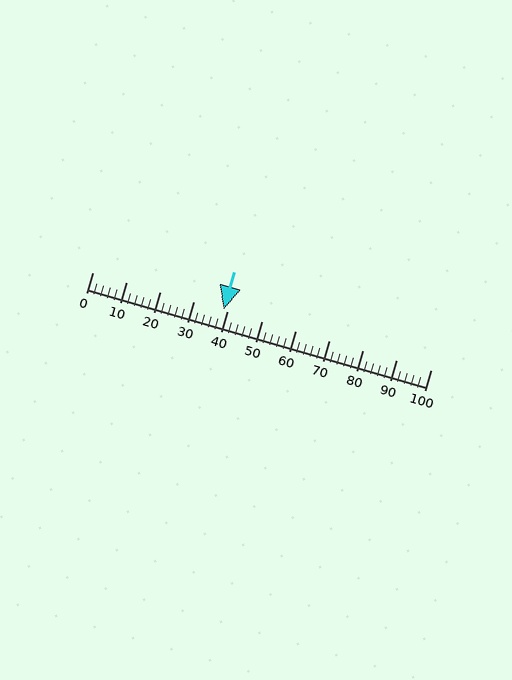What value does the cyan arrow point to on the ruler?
The cyan arrow points to approximately 39.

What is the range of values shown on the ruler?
The ruler shows values from 0 to 100.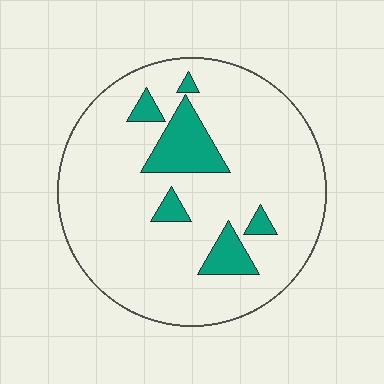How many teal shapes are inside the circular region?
6.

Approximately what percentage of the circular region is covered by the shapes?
Approximately 15%.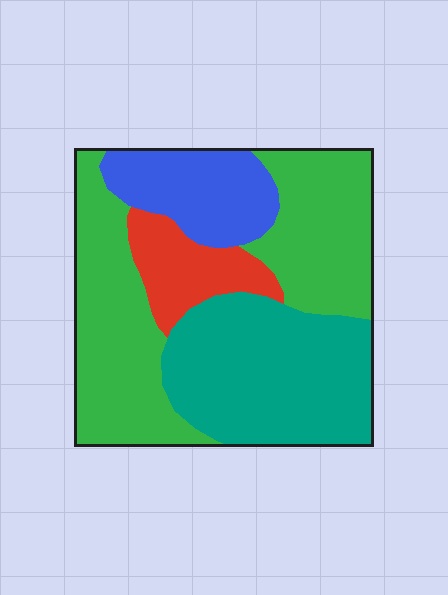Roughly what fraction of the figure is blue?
Blue takes up about one sixth (1/6) of the figure.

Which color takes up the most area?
Green, at roughly 45%.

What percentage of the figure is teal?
Teal covers around 30% of the figure.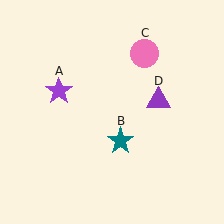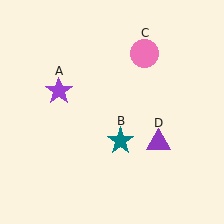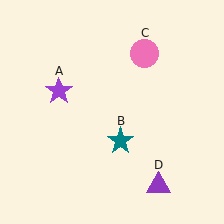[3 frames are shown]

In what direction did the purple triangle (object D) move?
The purple triangle (object D) moved down.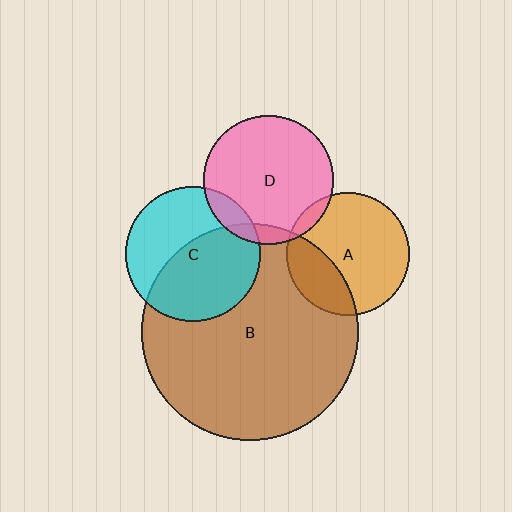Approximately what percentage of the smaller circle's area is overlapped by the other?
Approximately 5%.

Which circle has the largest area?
Circle B (brown).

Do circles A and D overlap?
Yes.